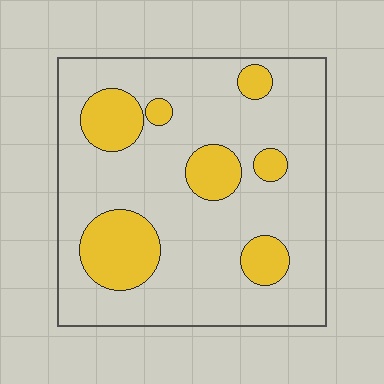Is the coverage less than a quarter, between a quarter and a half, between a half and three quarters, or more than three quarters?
Less than a quarter.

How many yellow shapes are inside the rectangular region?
7.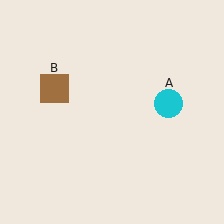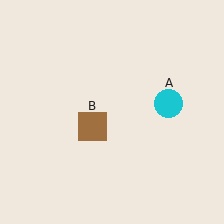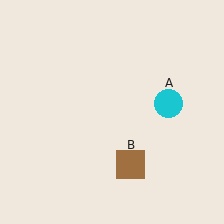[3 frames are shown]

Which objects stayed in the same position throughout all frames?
Cyan circle (object A) remained stationary.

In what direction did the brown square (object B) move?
The brown square (object B) moved down and to the right.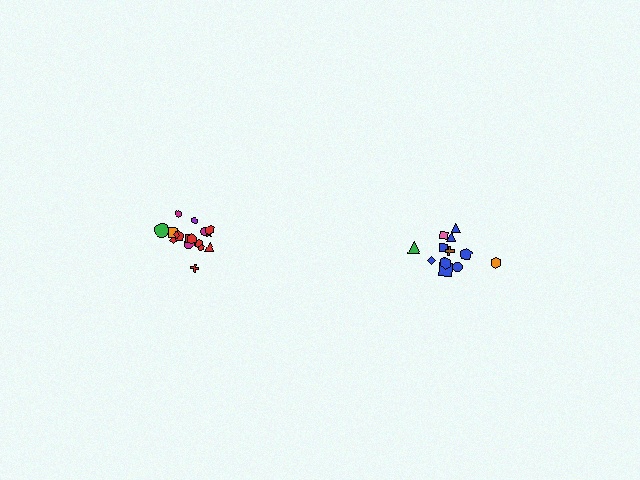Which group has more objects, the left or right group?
The left group.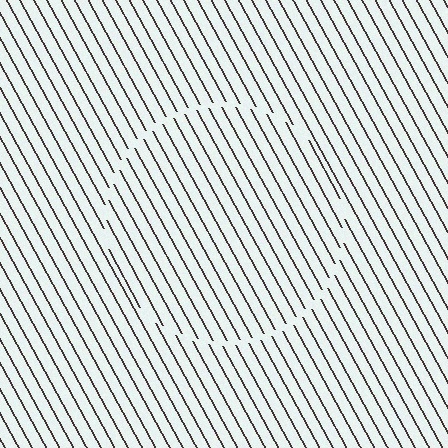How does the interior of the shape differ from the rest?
The interior of the shape contains the same grating, shifted by half a period — the contour is defined by the phase discontinuity where line-ends from the inner and outer gratings abut.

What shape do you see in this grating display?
An illusory circle. The interior of the shape contains the same grating, shifted by half a period — the contour is defined by the phase discontinuity where line-ends from the inner and outer gratings abut.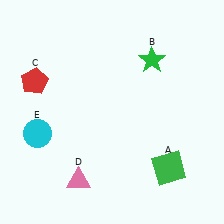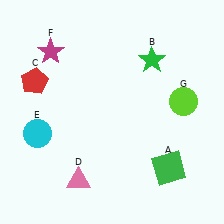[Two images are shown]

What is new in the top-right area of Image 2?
A lime circle (G) was added in the top-right area of Image 2.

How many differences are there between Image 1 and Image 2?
There are 2 differences between the two images.